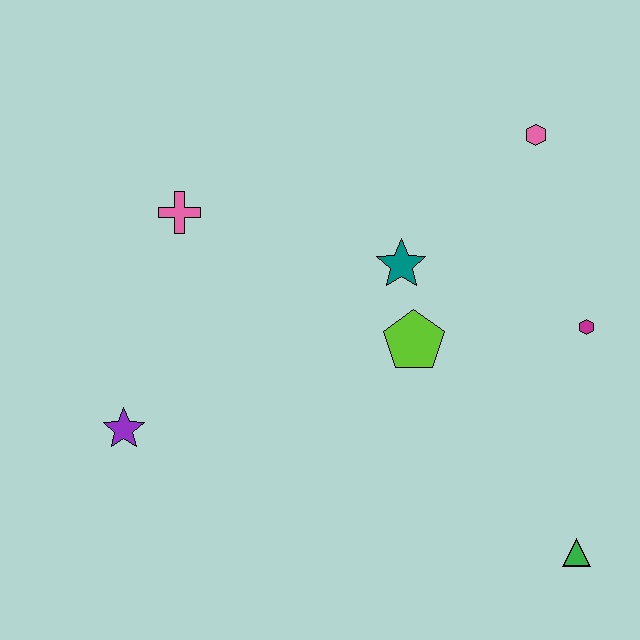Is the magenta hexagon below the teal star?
Yes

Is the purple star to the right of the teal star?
No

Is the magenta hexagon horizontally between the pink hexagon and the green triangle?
No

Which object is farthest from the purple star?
The pink hexagon is farthest from the purple star.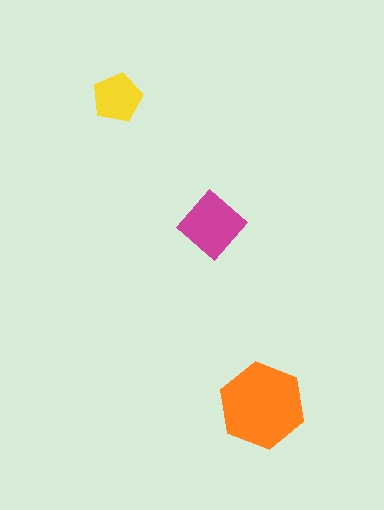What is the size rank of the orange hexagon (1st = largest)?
1st.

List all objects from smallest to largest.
The yellow pentagon, the magenta diamond, the orange hexagon.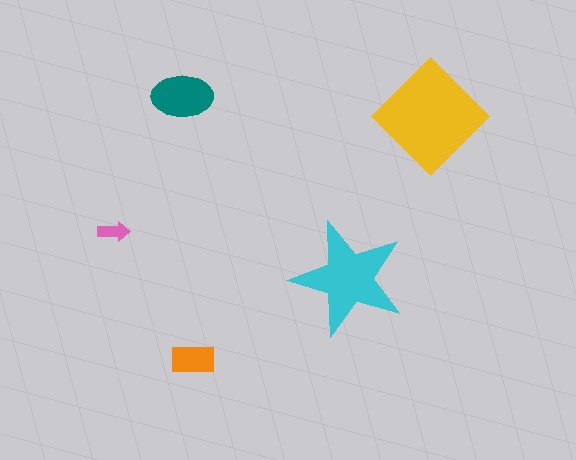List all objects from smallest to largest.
The pink arrow, the orange rectangle, the teal ellipse, the cyan star, the yellow diamond.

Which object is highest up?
The teal ellipse is topmost.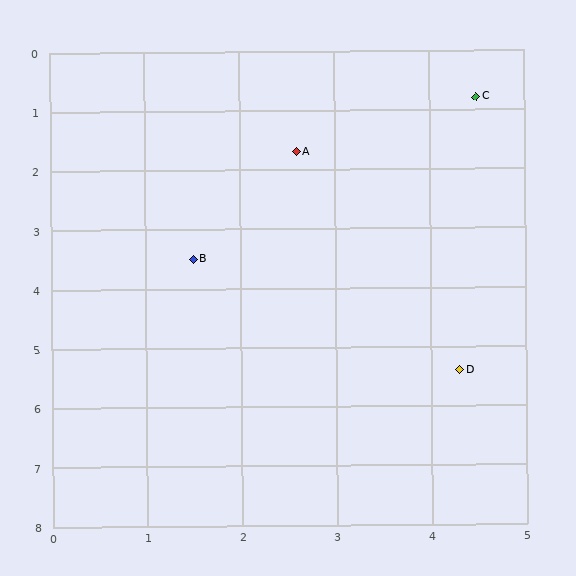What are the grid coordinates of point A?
Point A is at approximately (2.6, 1.7).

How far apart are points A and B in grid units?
Points A and B are about 2.1 grid units apart.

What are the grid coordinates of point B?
Point B is at approximately (1.5, 3.5).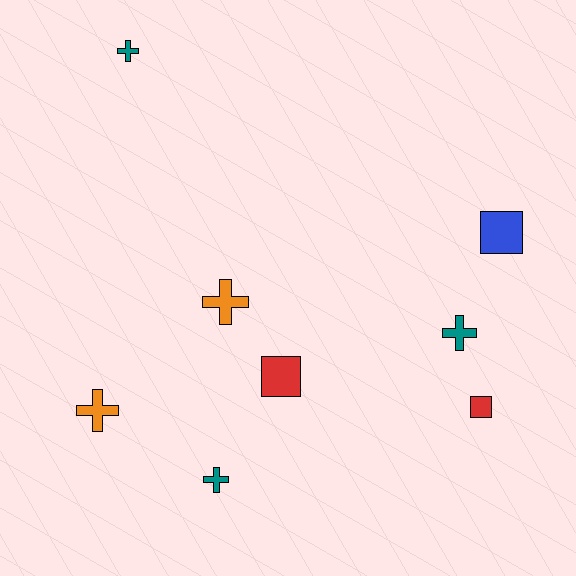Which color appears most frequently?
Teal, with 3 objects.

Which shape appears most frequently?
Cross, with 5 objects.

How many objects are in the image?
There are 8 objects.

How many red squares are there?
There are 2 red squares.